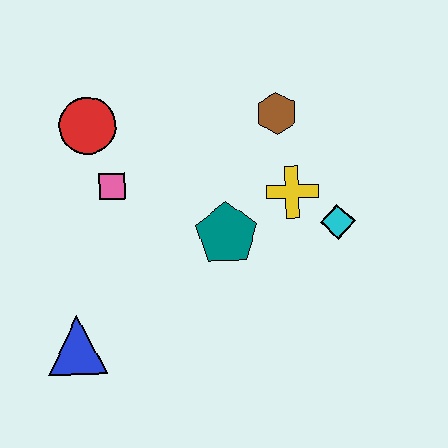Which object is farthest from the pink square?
The cyan diamond is farthest from the pink square.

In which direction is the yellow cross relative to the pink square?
The yellow cross is to the right of the pink square.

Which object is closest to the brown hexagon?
The yellow cross is closest to the brown hexagon.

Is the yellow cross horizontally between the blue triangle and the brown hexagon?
No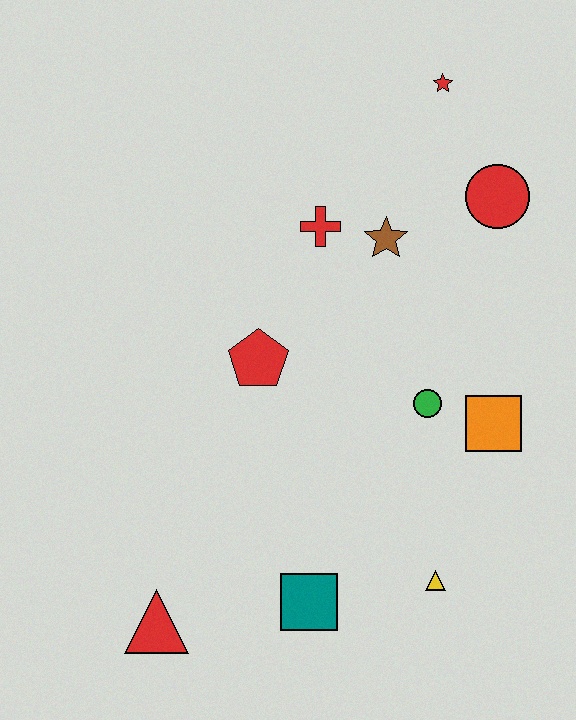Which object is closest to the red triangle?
The teal square is closest to the red triangle.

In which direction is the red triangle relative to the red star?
The red triangle is below the red star.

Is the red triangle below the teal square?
Yes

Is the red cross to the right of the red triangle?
Yes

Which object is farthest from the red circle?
The red triangle is farthest from the red circle.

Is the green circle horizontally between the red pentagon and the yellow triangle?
Yes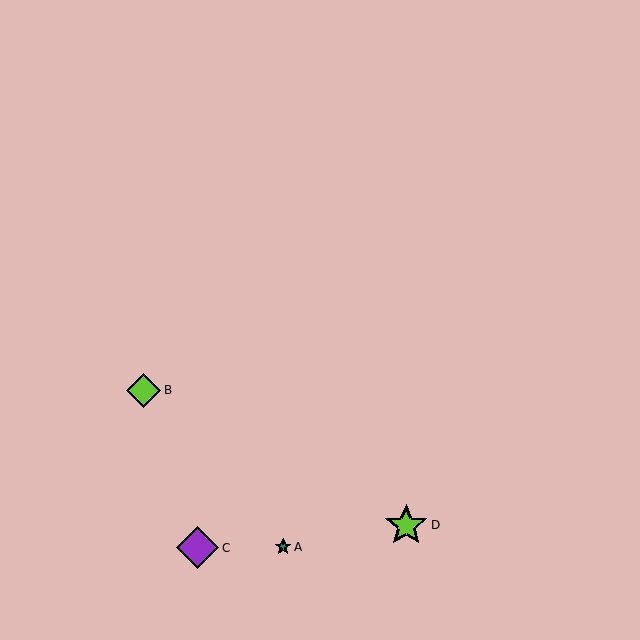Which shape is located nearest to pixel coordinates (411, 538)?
The lime star (labeled D) at (406, 525) is nearest to that location.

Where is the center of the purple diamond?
The center of the purple diamond is at (198, 548).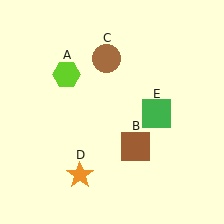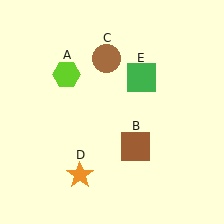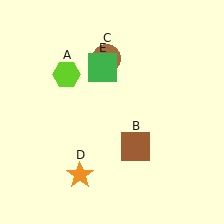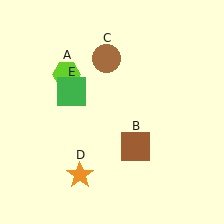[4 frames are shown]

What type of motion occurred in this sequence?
The green square (object E) rotated counterclockwise around the center of the scene.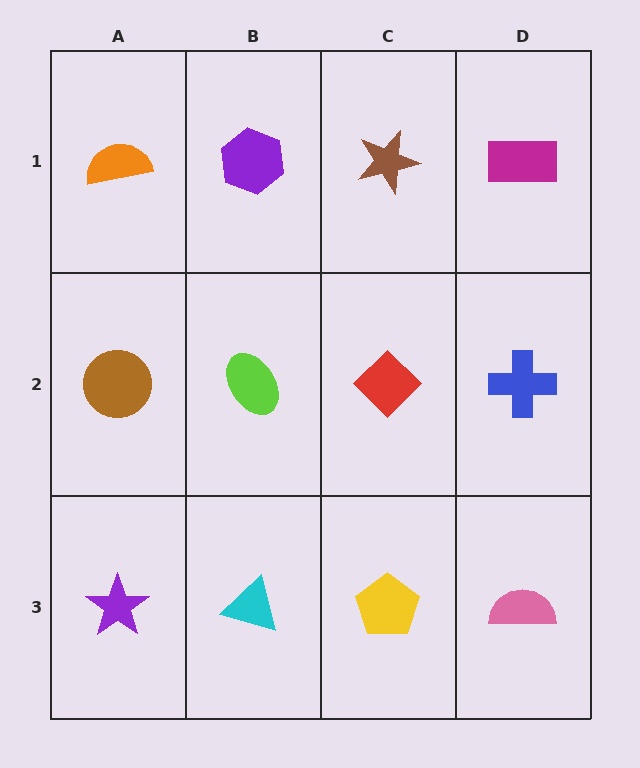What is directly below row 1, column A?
A brown circle.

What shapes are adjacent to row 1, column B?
A lime ellipse (row 2, column B), an orange semicircle (row 1, column A), a brown star (row 1, column C).